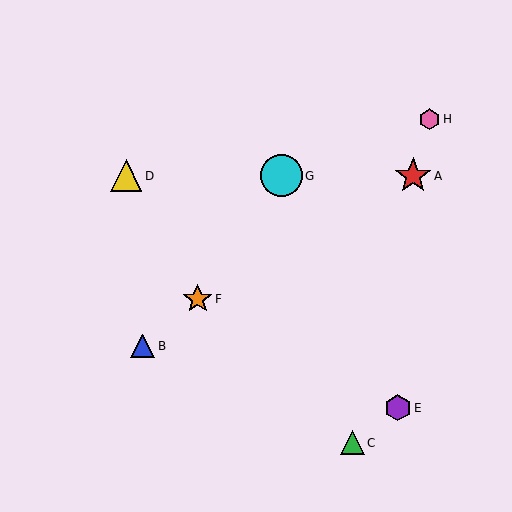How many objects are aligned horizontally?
3 objects (A, D, G) are aligned horizontally.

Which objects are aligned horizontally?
Objects A, D, G are aligned horizontally.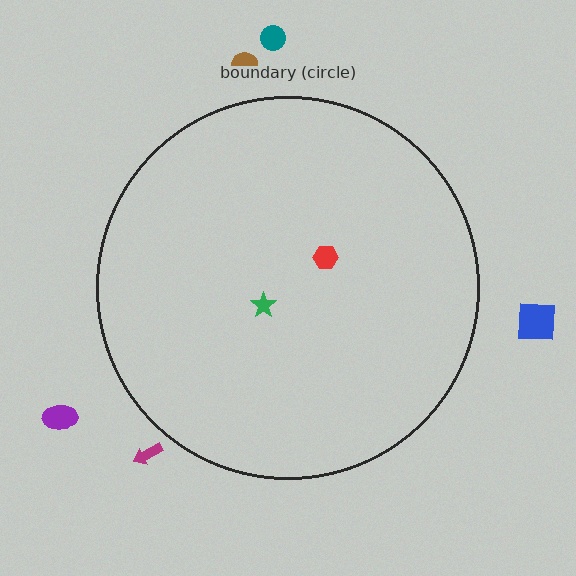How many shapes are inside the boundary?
2 inside, 5 outside.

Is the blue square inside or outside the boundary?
Outside.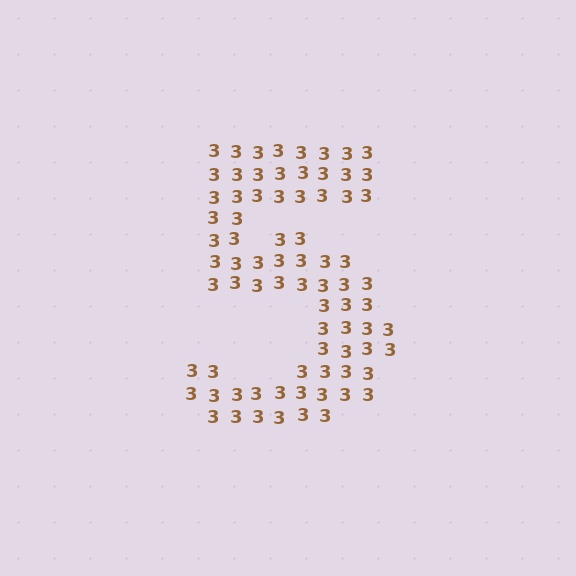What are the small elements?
The small elements are digit 3's.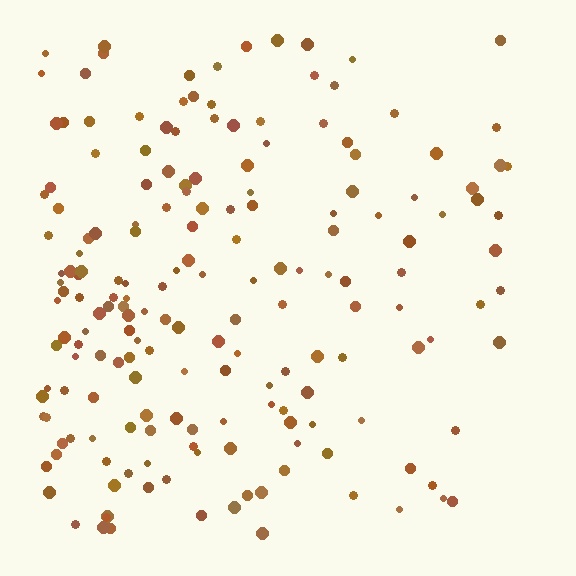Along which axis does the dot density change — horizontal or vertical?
Horizontal.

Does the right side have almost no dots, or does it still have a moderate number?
Still a moderate number, just noticeably fewer than the left.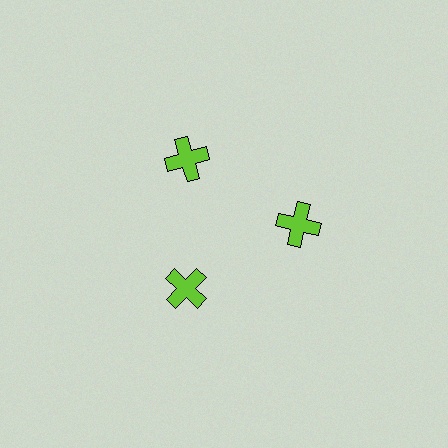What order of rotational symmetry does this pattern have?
This pattern has 3-fold rotational symmetry.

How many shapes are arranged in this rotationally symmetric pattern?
There are 3 shapes, arranged in 3 groups of 1.